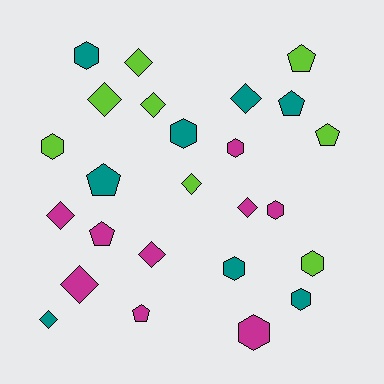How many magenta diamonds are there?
There are 4 magenta diamonds.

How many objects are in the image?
There are 25 objects.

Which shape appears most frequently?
Diamond, with 10 objects.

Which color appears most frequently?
Magenta, with 9 objects.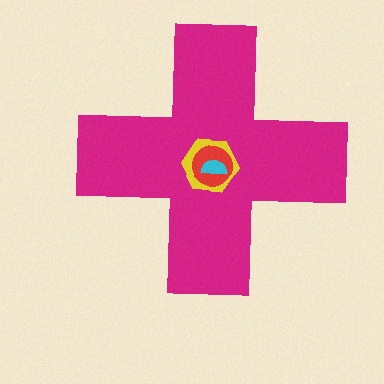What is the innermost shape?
The cyan semicircle.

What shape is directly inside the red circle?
The cyan semicircle.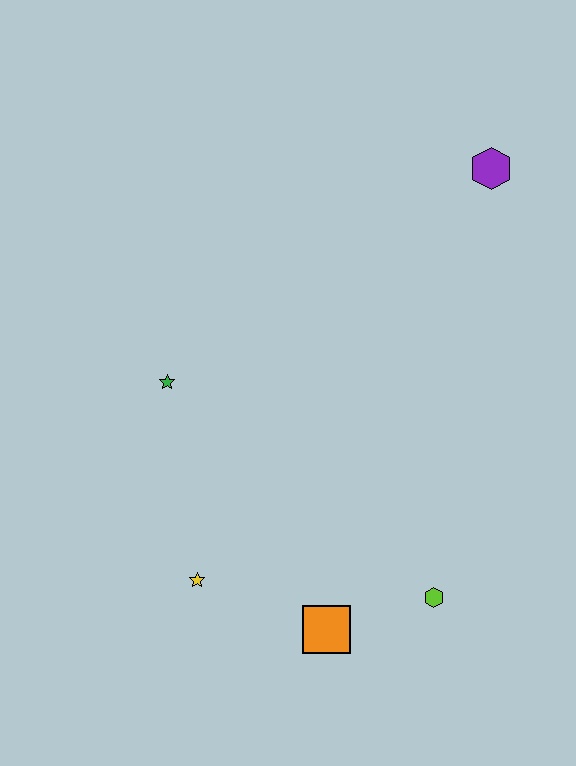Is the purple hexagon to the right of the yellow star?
Yes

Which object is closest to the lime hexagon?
The orange square is closest to the lime hexagon.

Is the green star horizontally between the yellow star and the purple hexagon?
No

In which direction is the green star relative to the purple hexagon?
The green star is to the left of the purple hexagon.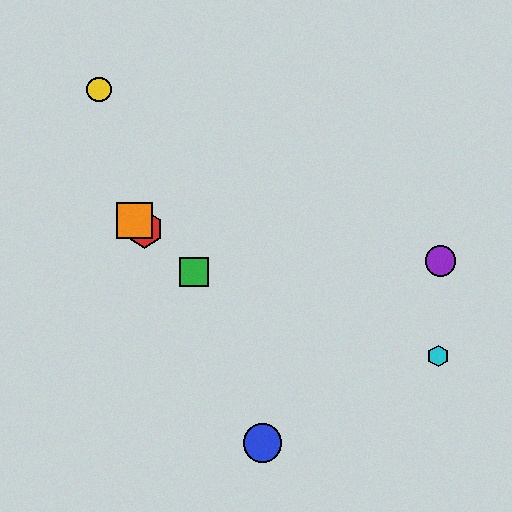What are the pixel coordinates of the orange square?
The orange square is at (134, 220).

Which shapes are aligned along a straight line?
The red hexagon, the green square, the orange square are aligned along a straight line.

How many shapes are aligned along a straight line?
3 shapes (the red hexagon, the green square, the orange square) are aligned along a straight line.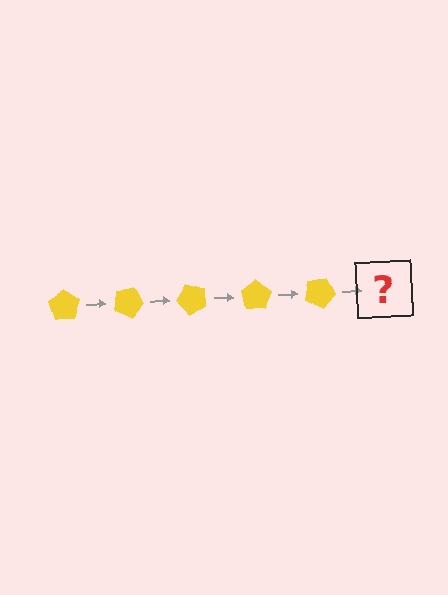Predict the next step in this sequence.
The next step is a yellow pentagon rotated 125 degrees.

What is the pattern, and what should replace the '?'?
The pattern is that the pentagon rotates 25 degrees each step. The '?' should be a yellow pentagon rotated 125 degrees.